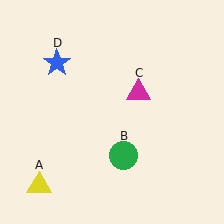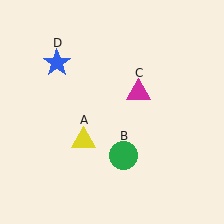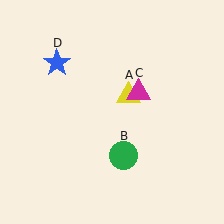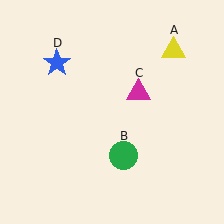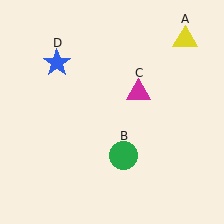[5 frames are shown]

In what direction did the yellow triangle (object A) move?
The yellow triangle (object A) moved up and to the right.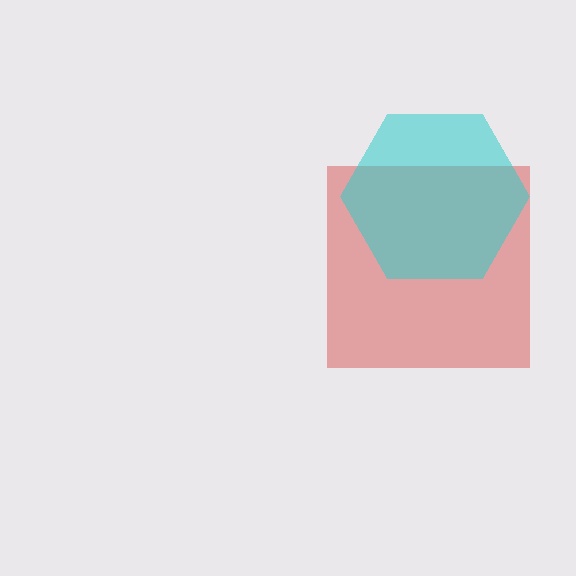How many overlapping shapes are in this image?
There are 2 overlapping shapes in the image.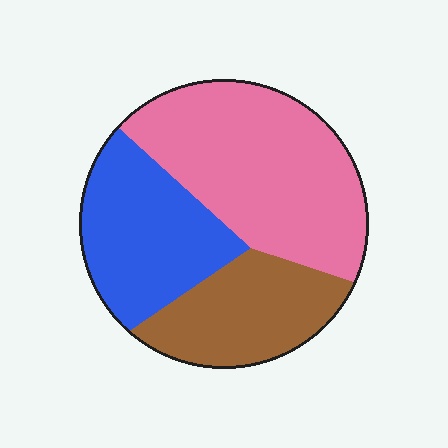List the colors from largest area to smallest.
From largest to smallest: pink, blue, brown.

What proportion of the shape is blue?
Blue covers 29% of the shape.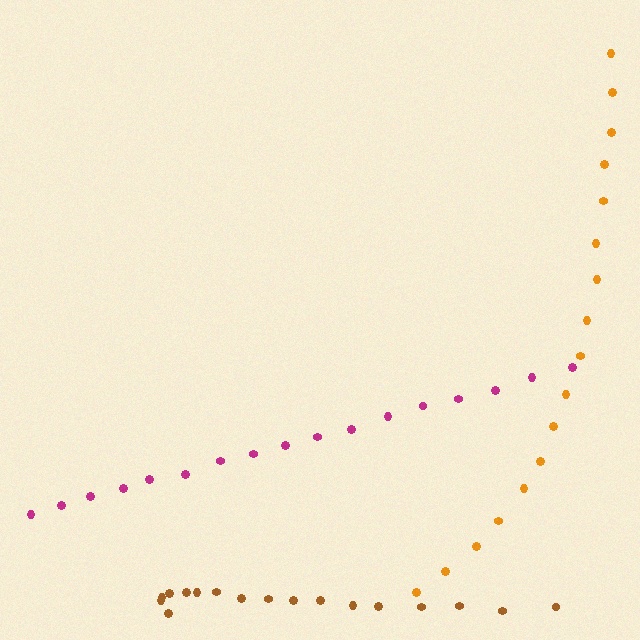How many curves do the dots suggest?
There are 3 distinct paths.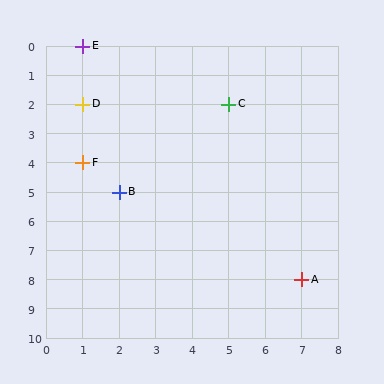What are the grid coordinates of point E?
Point E is at grid coordinates (1, 0).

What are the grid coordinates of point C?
Point C is at grid coordinates (5, 2).